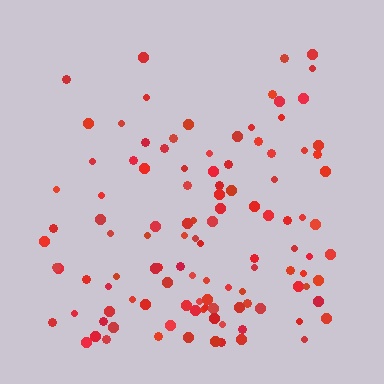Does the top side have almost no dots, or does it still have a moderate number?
Still a moderate number, just noticeably fewer than the bottom.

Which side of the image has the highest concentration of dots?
The bottom.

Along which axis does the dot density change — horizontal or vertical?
Vertical.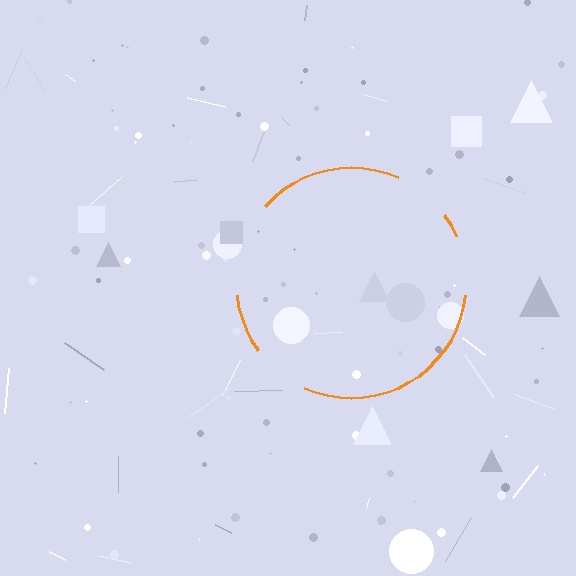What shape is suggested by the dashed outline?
The dashed outline suggests a circle.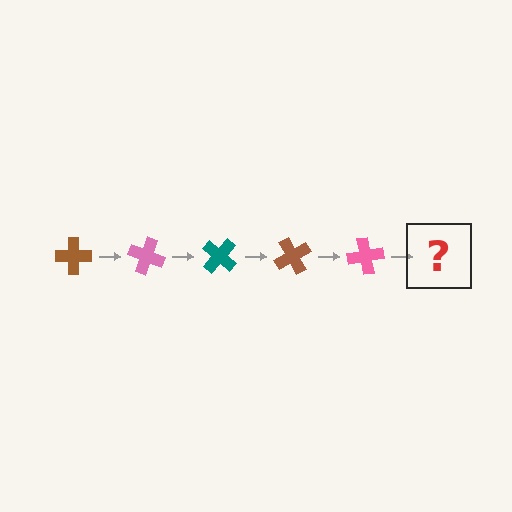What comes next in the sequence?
The next element should be a teal cross, rotated 100 degrees from the start.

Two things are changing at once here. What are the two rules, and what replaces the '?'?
The two rules are that it rotates 20 degrees each step and the color cycles through brown, pink, and teal. The '?' should be a teal cross, rotated 100 degrees from the start.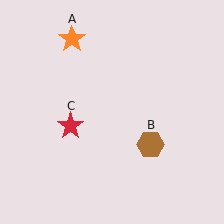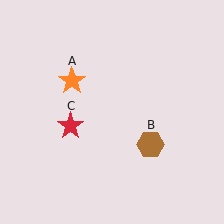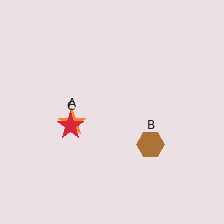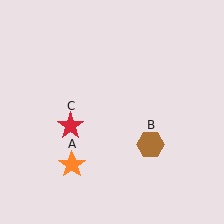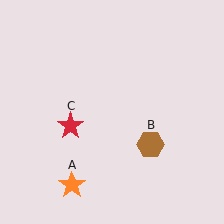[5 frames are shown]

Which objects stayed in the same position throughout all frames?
Brown hexagon (object B) and red star (object C) remained stationary.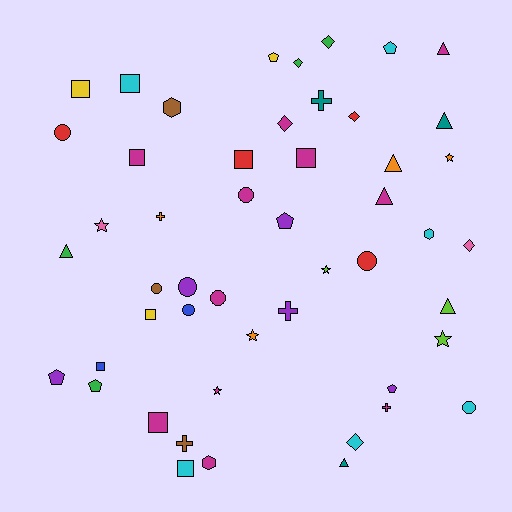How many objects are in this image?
There are 50 objects.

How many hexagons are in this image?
There are 3 hexagons.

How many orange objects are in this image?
There are 4 orange objects.